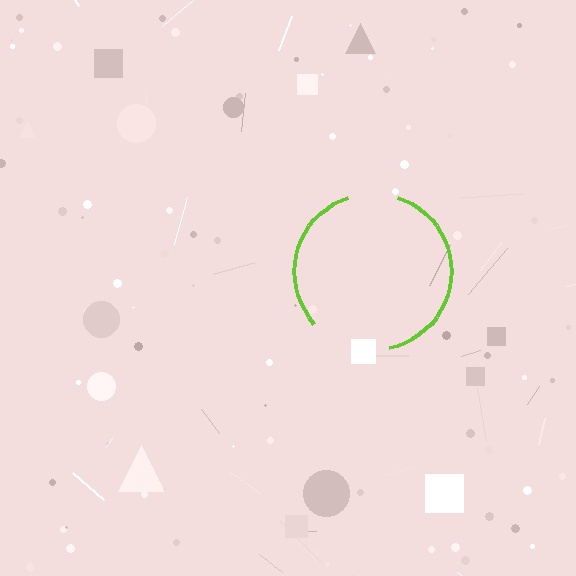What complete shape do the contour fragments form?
The contour fragments form a circle.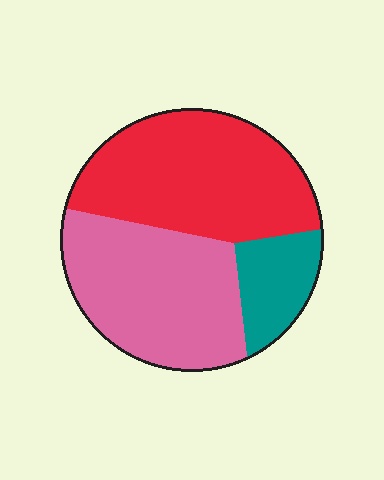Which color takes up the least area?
Teal, at roughly 15%.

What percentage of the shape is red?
Red covers 45% of the shape.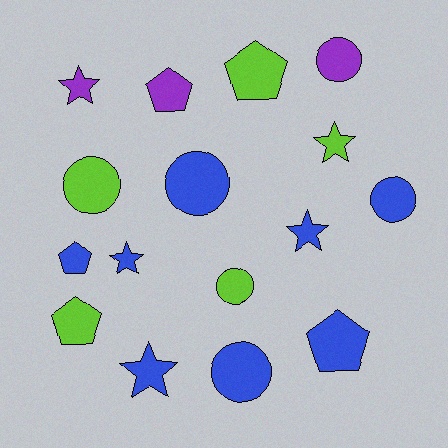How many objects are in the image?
There are 16 objects.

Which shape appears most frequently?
Circle, with 6 objects.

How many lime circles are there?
There are 2 lime circles.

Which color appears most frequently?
Blue, with 8 objects.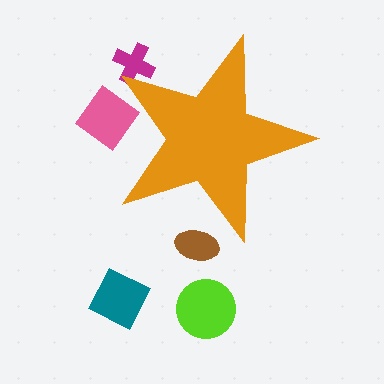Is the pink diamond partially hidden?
Yes, the pink diamond is partially hidden behind the orange star.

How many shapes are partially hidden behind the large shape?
3 shapes are partially hidden.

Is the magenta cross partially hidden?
Yes, the magenta cross is partially hidden behind the orange star.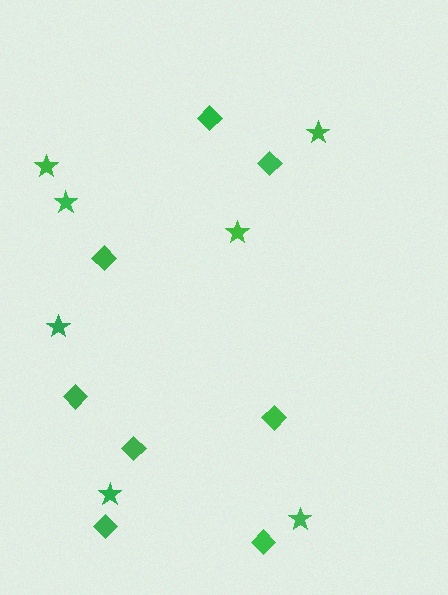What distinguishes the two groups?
There are 2 groups: one group of stars (7) and one group of diamonds (8).